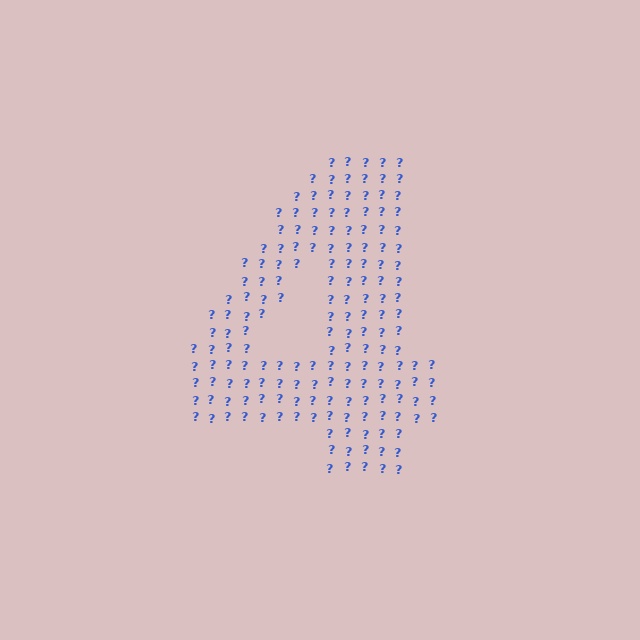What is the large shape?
The large shape is the digit 4.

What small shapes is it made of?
It is made of small question marks.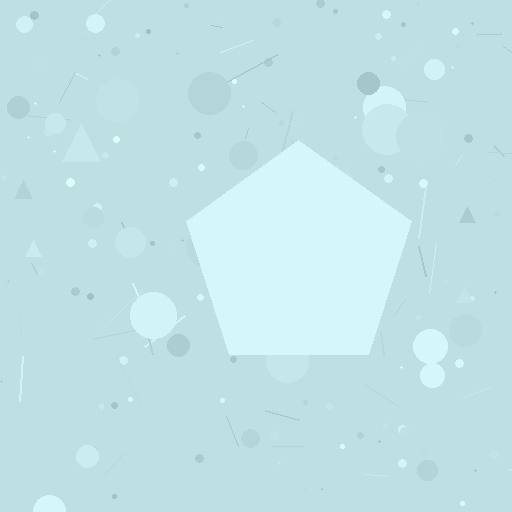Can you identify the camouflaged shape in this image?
The camouflaged shape is a pentagon.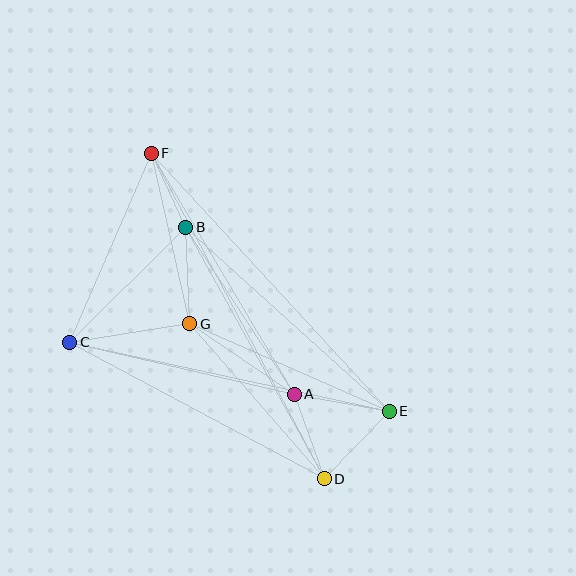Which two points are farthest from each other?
Points D and F are farthest from each other.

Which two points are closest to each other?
Points B and F are closest to each other.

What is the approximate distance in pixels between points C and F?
The distance between C and F is approximately 206 pixels.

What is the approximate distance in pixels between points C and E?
The distance between C and E is approximately 327 pixels.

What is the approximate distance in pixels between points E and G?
The distance between E and G is approximately 218 pixels.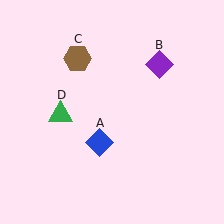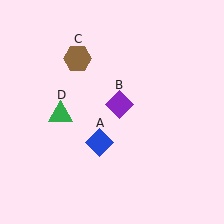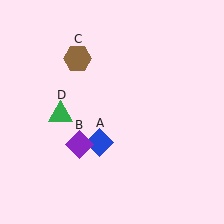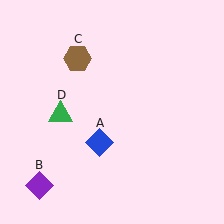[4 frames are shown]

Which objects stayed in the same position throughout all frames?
Blue diamond (object A) and brown hexagon (object C) and green triangle (object D) remained stationary.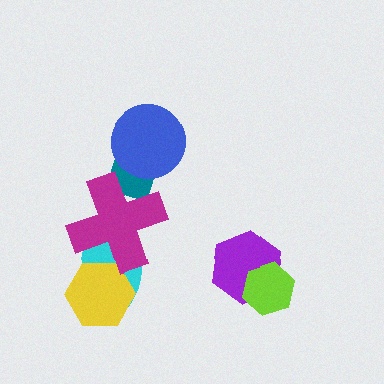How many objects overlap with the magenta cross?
3 objects overlap with the magenta cross.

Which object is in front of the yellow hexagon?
The magenta cross is in front of the yellow hexagon.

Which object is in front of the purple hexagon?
The lime hexagon is in front of the purple hexagon.